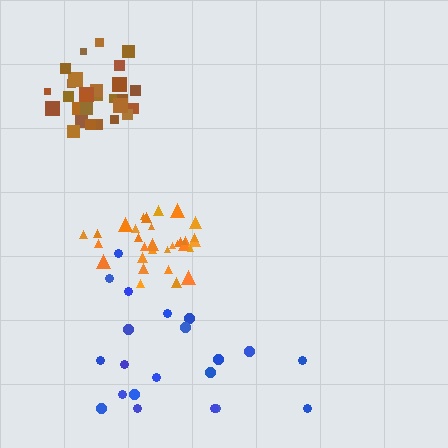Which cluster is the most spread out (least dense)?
Blue.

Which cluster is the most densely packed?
Brown.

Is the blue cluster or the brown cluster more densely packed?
Brown.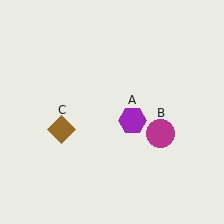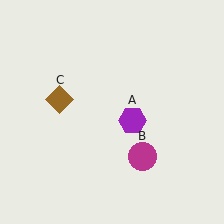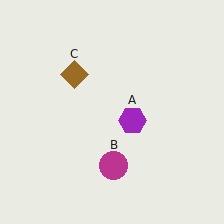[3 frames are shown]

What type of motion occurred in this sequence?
The magenta circle (object B), brown diamond (object C) rotated clockwise around the center of the scene.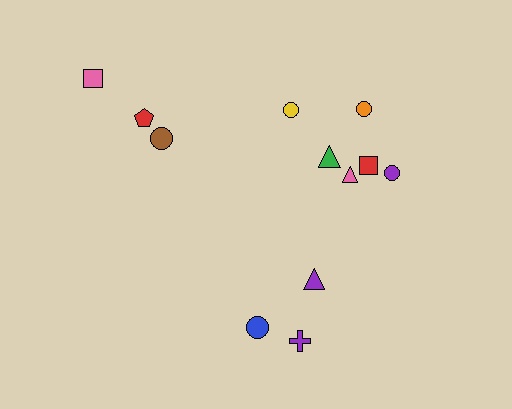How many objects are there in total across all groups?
There are 12 objects.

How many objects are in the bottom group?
There are 3 objects.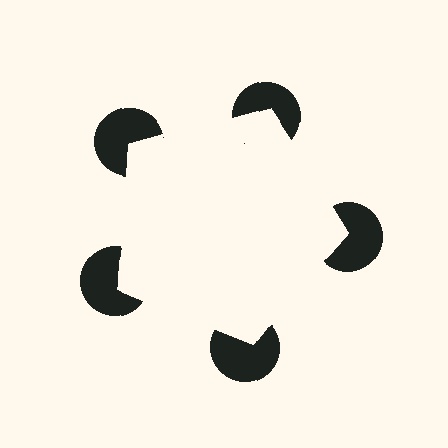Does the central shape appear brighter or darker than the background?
It typically appears slightly brighter than the background, even though no actual brightness change is drawn.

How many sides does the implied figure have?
5 sides.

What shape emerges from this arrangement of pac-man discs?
An illusory pentagon — its edges are inferred from the aligned wedge cuts in the pac-man discs, not physically drawn.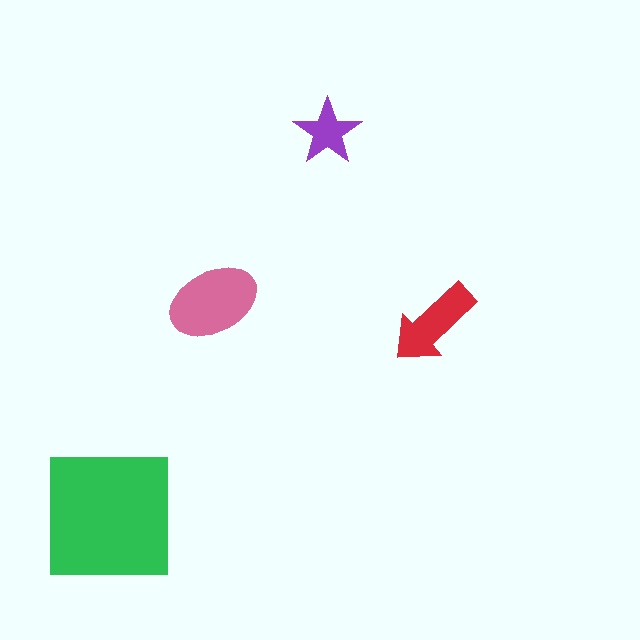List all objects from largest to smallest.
The green square, the pink ellipse, the red arrow, the purple star.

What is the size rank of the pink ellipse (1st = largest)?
2nd.